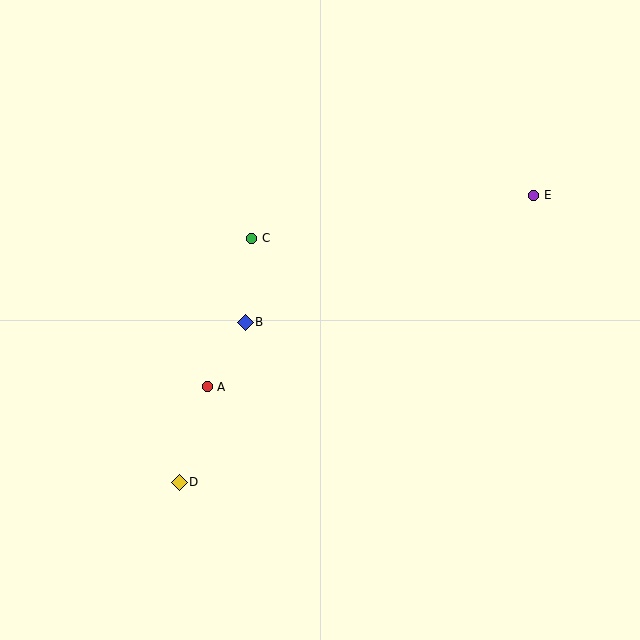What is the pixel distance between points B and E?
The distance between B and E is 315 pixels.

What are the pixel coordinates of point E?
Point E is at (534, 195).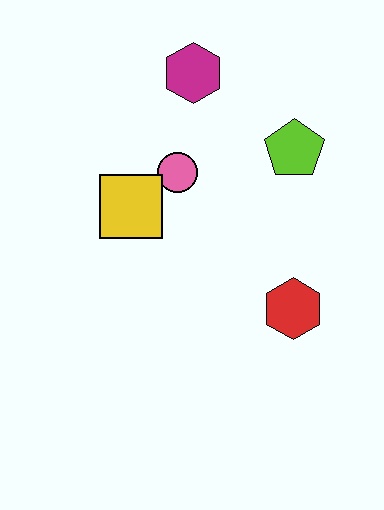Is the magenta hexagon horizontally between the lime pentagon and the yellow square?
Yes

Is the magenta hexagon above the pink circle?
Yes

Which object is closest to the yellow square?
The pink circle is closest to the yellow square.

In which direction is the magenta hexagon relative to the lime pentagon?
The magenta hexagon is to the left of the lime pentagon.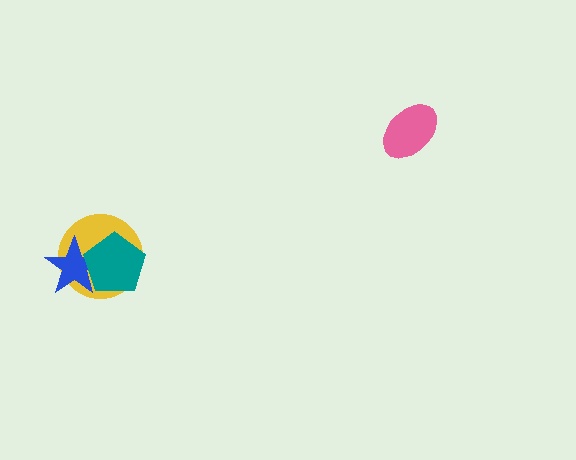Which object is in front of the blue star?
The teal pentagon is in front of the blue star.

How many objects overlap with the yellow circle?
2 objects overlap with the yellow circle.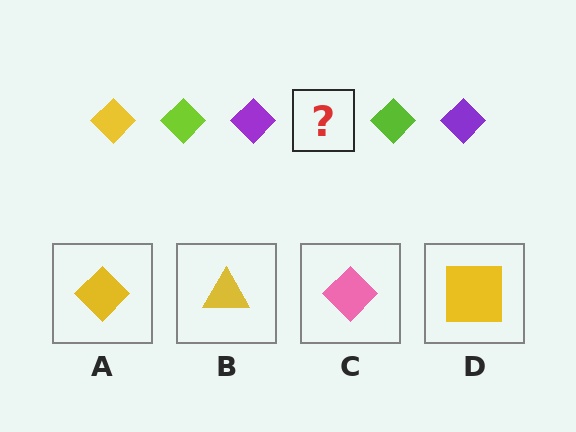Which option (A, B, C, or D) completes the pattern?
A.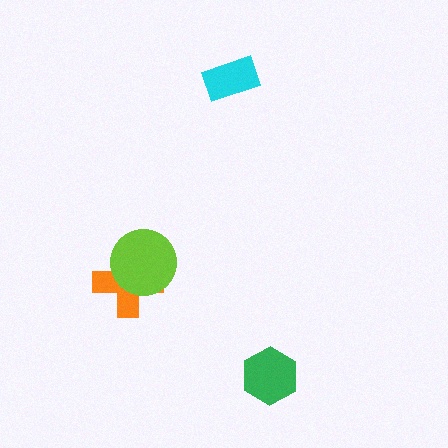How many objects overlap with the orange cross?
1 object overlaps with the orange cross.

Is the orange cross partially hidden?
Yes, it is partially covered by another shape.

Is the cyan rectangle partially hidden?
No, no other shape covers it.